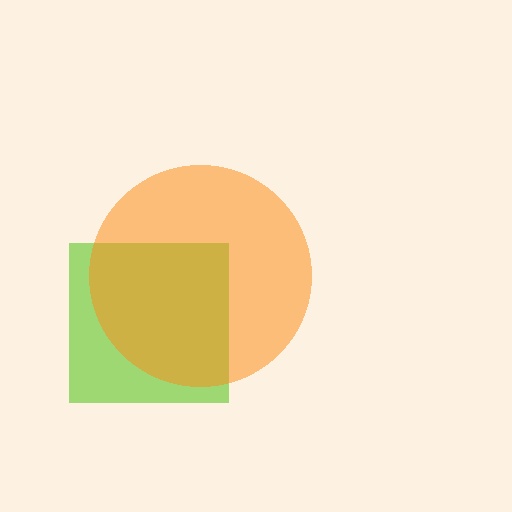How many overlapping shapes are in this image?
There are 2 overlapping shapes in the image.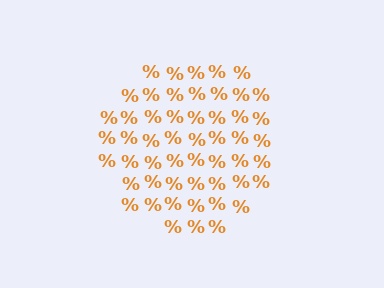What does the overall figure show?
The overall figure shows a circle.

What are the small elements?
The small elements are percent signs.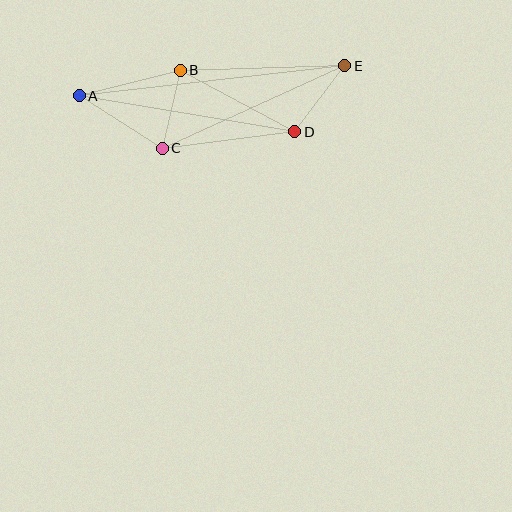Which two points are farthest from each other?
Points A and E are farthest from each other.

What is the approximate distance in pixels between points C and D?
The distance between C and D is approximately 134 pixels.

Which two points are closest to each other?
Points B and C are closest to each other.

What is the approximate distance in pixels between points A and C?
The distance between A and C is approximately 98 pixels.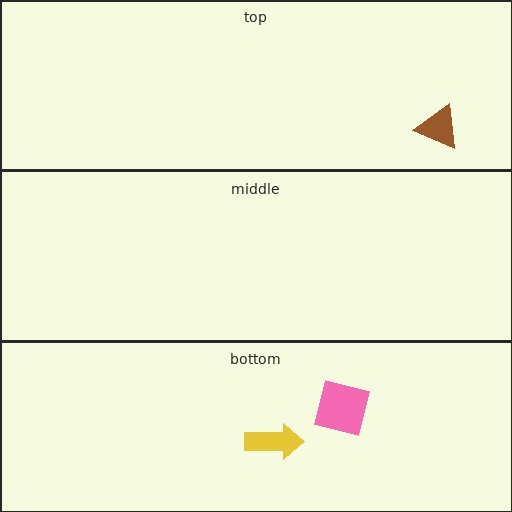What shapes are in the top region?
The brown triangle.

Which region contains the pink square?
The bottom region.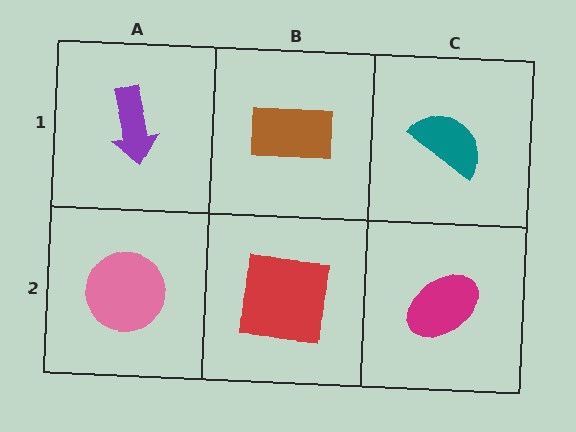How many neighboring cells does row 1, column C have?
2.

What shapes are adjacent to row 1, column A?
A pink circle (row 2, column A), a brown rectangle (row 1, column B).